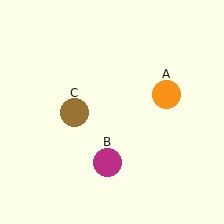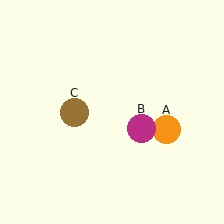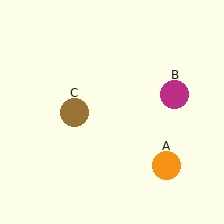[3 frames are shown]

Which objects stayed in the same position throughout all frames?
Brown circle (object C) remained stationary.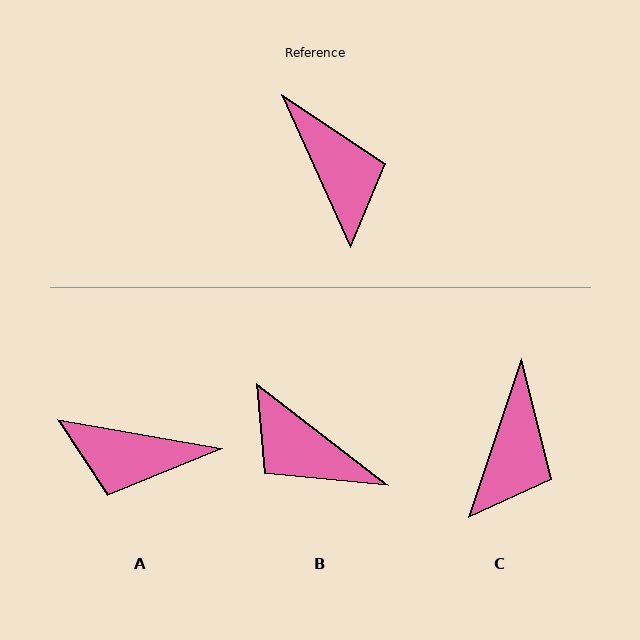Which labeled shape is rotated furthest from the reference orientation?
B, about 152 degrees away.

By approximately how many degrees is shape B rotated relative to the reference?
Approximately 152 degrees clockwise.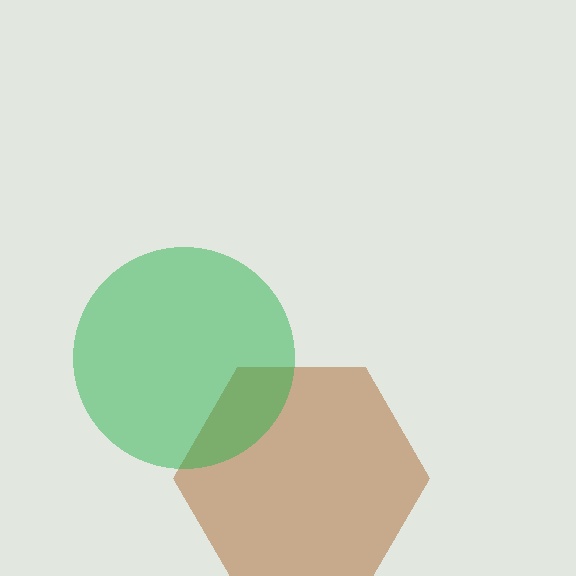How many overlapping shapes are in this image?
There are 2 overlapping shapes in the image.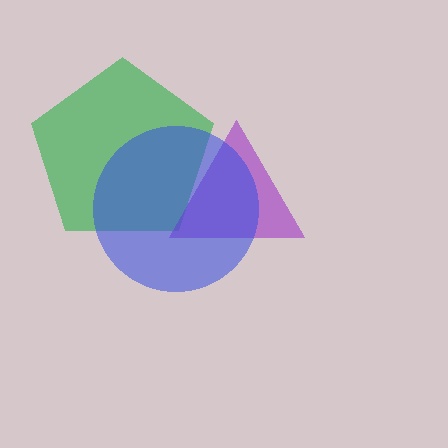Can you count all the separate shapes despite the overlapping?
Yes, there are 3 separate shapes.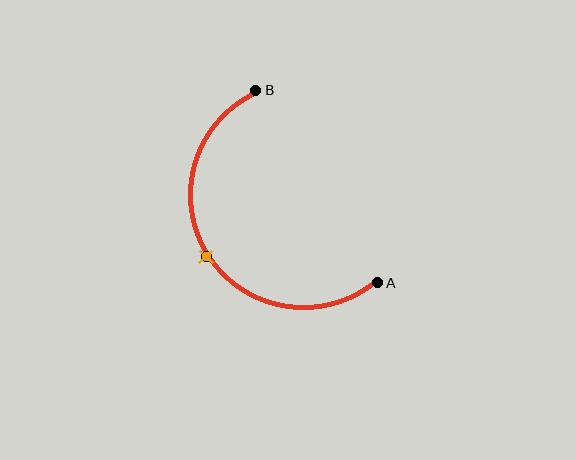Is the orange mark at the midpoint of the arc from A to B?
Yes. The orange mark lies on the arc at equal arc-length from both A and B — it is the arc midpoint.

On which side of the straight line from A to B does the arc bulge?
The arc bulges to the left of the straight line connecting A and B.